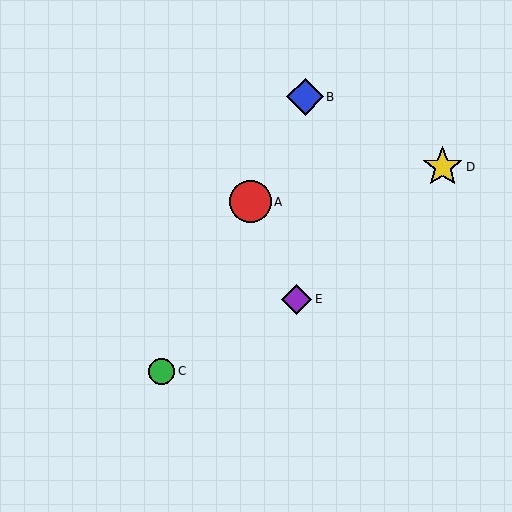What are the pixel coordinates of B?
Object B is at (305, 97).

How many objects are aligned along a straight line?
3 objects (A, B, C) are aligned along a straight line.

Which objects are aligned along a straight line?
Objects A, B, C are aligned along a straight line.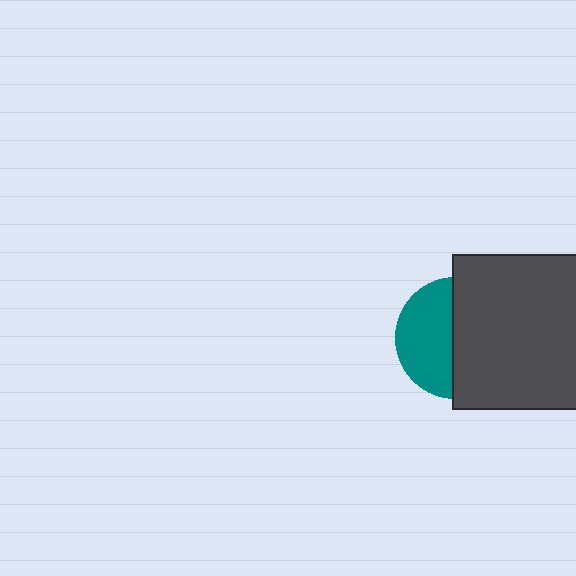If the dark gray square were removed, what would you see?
You would see the complete teal circle.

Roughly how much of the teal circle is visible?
About half of it is visible (roughly 46%).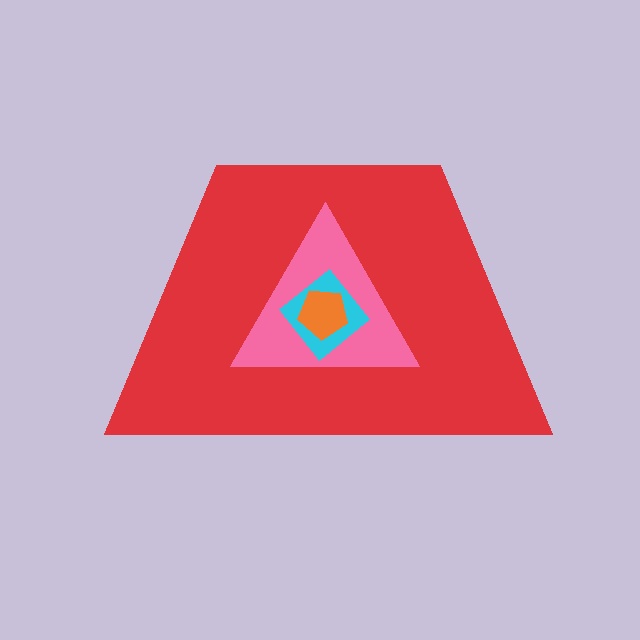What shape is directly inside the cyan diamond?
The orange pentagon.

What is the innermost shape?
The orange pentagon.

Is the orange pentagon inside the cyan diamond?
Yes.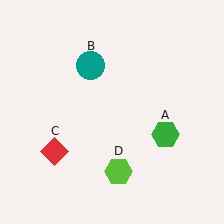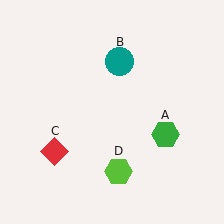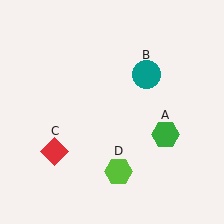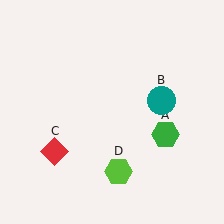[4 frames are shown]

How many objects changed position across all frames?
1 object changed position: teal circle (object B).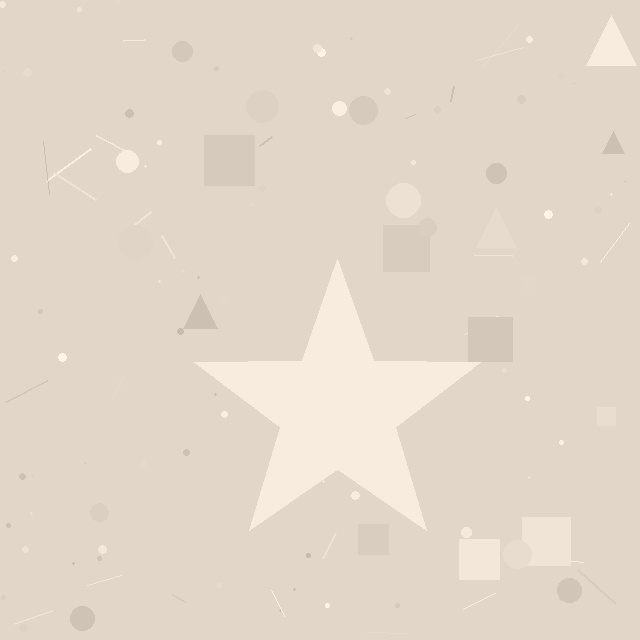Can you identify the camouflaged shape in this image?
The camouflaged shape is a star.